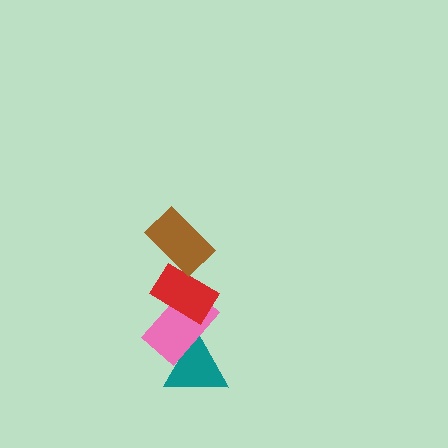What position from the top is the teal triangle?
The teal triangle is 4th from the top.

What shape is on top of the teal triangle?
The pink rectangle is on top of the teal triangle.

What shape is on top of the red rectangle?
The brown rectangle is on top of the red rectangle.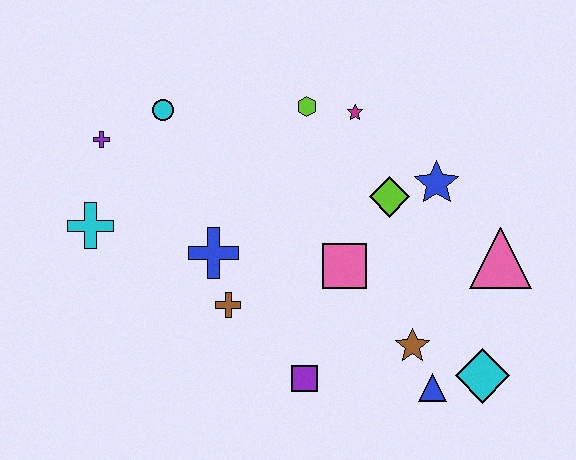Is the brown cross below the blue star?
Yes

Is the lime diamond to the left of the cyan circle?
No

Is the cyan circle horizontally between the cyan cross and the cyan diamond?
Yes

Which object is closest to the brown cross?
The blue cross is closest to the brown cross.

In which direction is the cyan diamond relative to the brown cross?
The cyan diamond is to the right of the brown cross.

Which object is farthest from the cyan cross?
The cyan diamond is farthest from the cyan cross.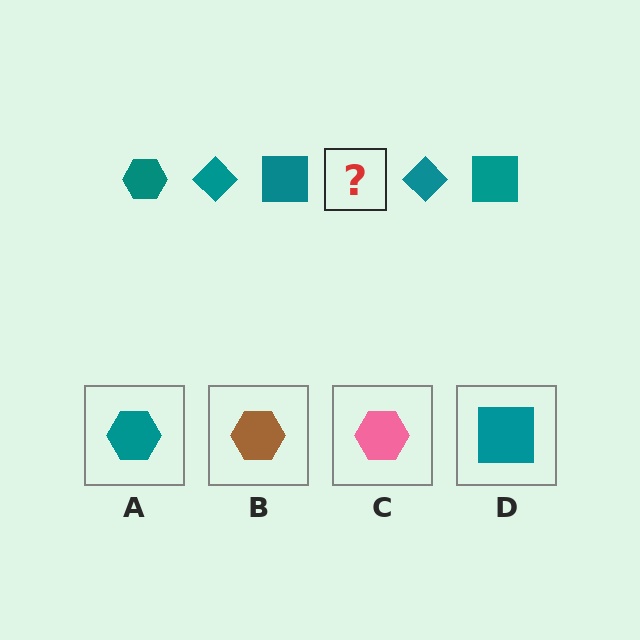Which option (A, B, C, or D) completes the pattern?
A.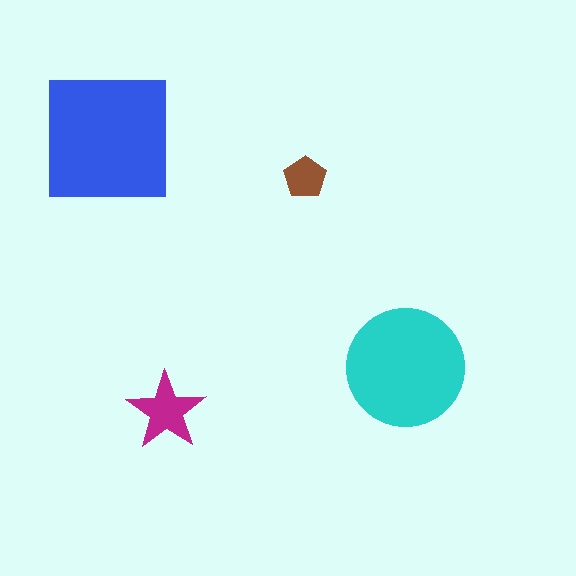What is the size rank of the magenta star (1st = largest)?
3rd.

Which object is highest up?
The blue square is topmost.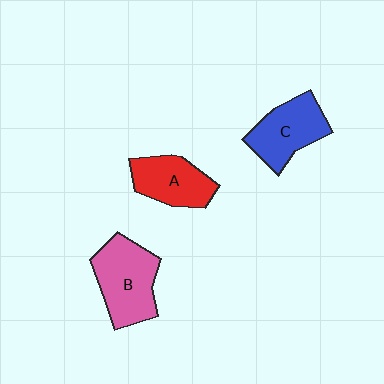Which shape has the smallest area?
Shape A (red).